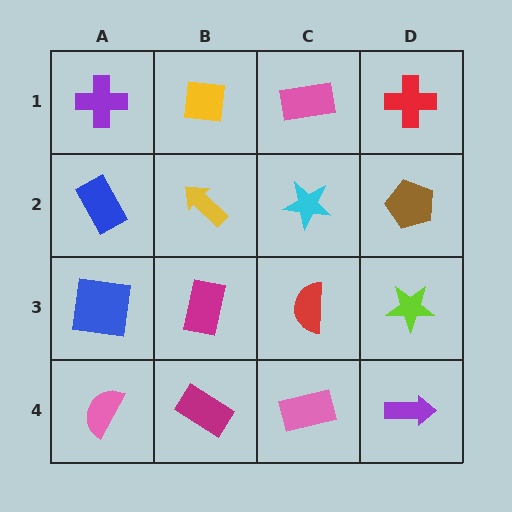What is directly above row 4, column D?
A lime star.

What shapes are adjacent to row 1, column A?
A blue rectangle (row 2, column A), a yellow square (row 1, column B).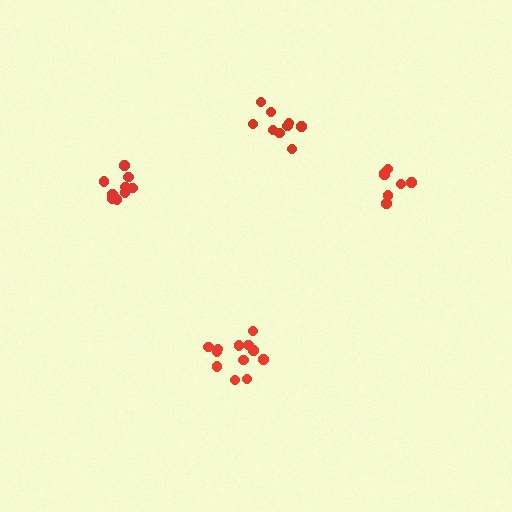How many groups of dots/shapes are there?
There are 4 groups.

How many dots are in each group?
Group 1: 9 dots, Group 2: 7 dots, Group 3: 12 dots, Group 4: 10 dots (38 total).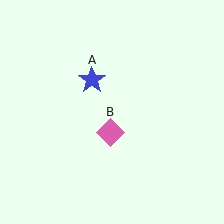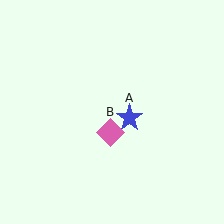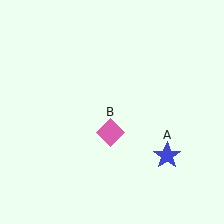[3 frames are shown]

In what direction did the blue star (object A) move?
The blue star (object A) moved down and to the right.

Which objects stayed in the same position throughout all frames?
Pink diamond (object B) remained stationary.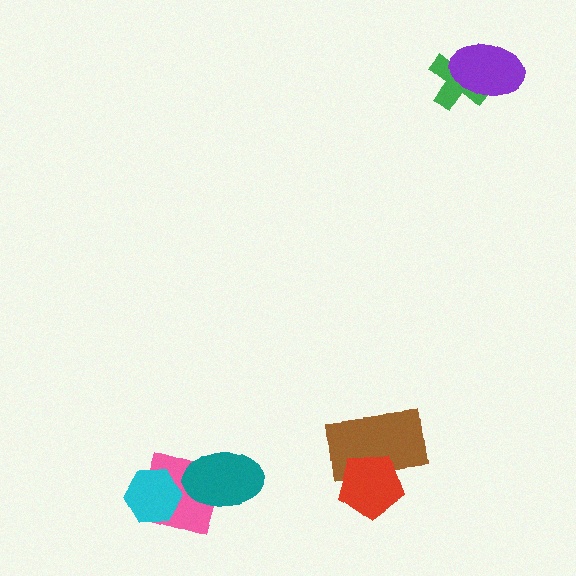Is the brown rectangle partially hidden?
Yes, it is partially covered by another shape.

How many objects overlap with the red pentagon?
1 object overlaps with the red pentagon.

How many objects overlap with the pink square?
2 objects overlap with the pink square.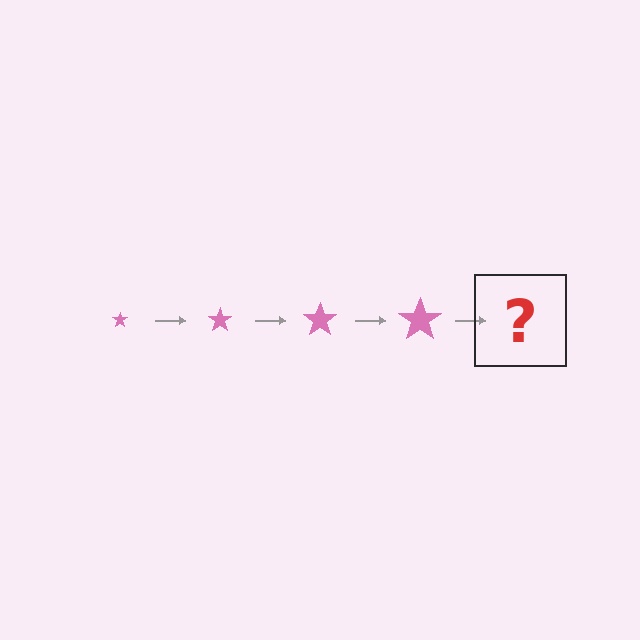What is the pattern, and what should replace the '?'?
The pattern is that the star gets progressively larger each step. The '?' should be a pink star, larger than the previous one.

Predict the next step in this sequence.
The next step is a pink star, larger than the previous one.